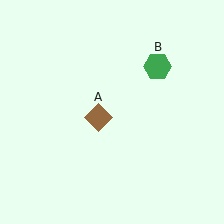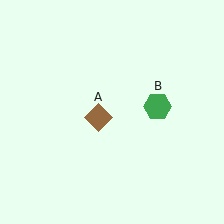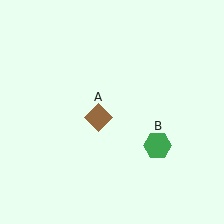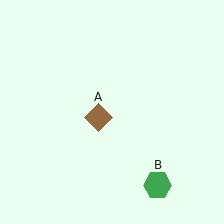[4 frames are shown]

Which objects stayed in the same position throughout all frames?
Brown diamond (object A) remained stationary.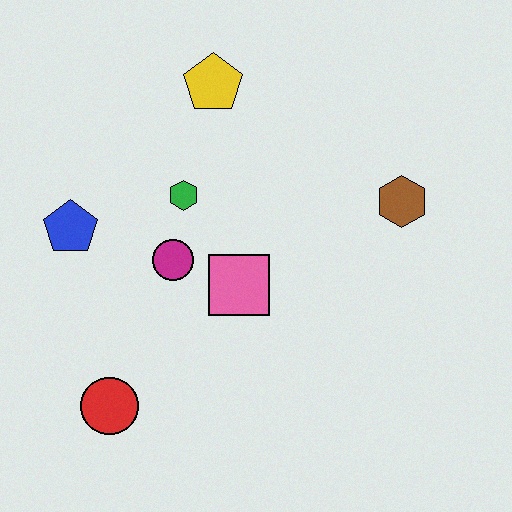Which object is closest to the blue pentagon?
The magenta circle is closest to the blue pentagon.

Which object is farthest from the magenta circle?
The brown hexagon is farthest from the magenta circle.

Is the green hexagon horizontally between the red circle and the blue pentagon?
No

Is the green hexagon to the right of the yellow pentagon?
No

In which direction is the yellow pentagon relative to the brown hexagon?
The yellow pentagon is to the left of the brown hexagon.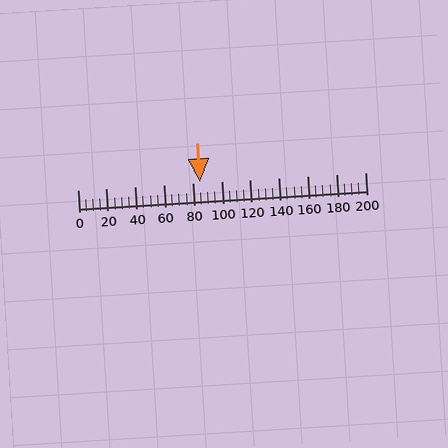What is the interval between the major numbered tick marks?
The major tick marks are spaced 20 units apart.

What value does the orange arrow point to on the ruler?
The orange arrow points to approximately 85.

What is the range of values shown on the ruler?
The ruler shows values from 0 to 200.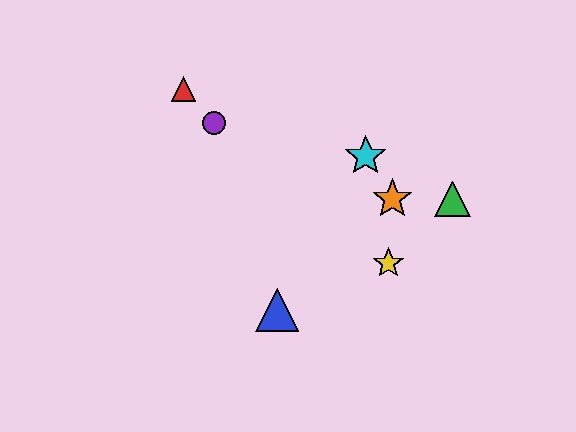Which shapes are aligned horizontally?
The green triangle, the orange star are aligned horizontally.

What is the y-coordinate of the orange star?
The orange star is at y≈199.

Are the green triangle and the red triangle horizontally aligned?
No, the green triangle is at y≈199 and the red triangle is at y≈89.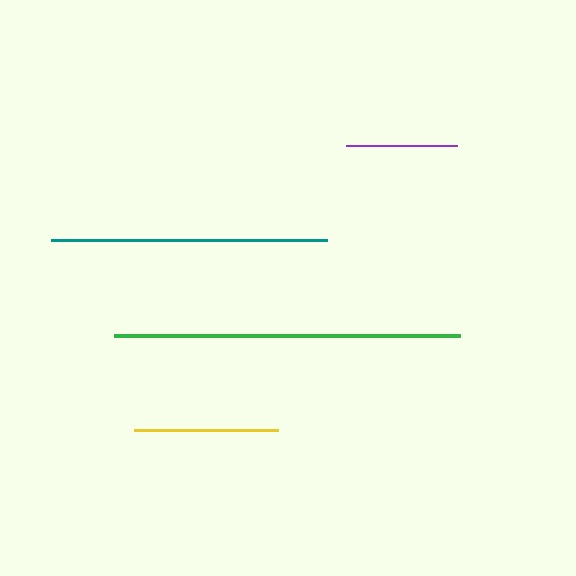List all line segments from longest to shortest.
From longest to shortest: green, teal, yellow, purple.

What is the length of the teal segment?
The teal segment is approximately 276 pixels long.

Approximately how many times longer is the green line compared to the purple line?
The green line is approximately 3.1 times the length of the purple line.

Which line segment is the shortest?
The purple line is the shortest at approximately 111 pixels.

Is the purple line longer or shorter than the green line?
The green line is longer than the purple line.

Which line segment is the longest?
The green line is the longest at approximately 346 pixels.